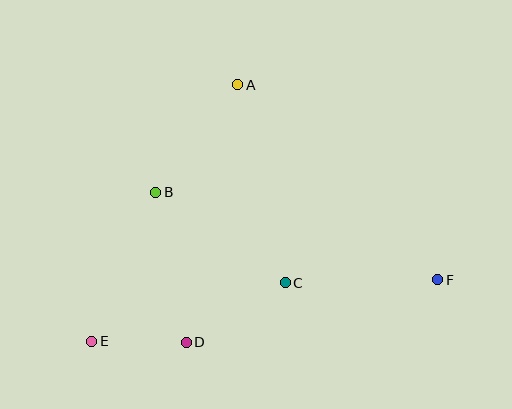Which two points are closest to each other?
Points D and E are closest to each other.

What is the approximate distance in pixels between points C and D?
The distance between C and D is approximately 116 pixels.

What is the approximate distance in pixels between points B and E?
The distance between B and E is approximately 162 pixels.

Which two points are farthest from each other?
Points E and F are farthest from each other.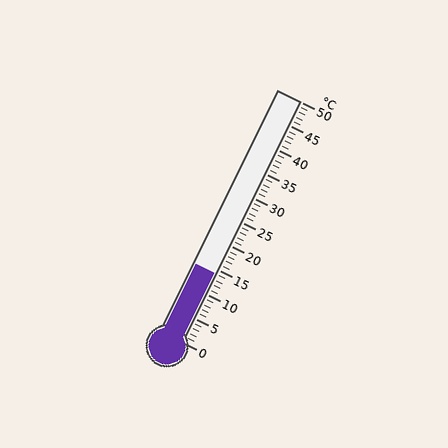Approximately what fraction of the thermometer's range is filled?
The thermometer is filled to approximately 30% of its range.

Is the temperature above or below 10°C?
The temperature is above 10°C.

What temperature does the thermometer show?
The thermometer shows approximately 14°C.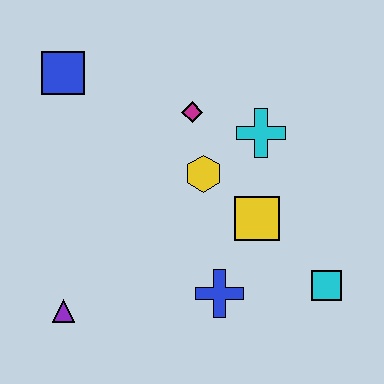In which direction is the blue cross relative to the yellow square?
The blue cross is below the yellow square.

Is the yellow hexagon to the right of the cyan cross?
No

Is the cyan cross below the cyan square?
No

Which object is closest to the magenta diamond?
The yellow hexagon is closest to the magenta diamond.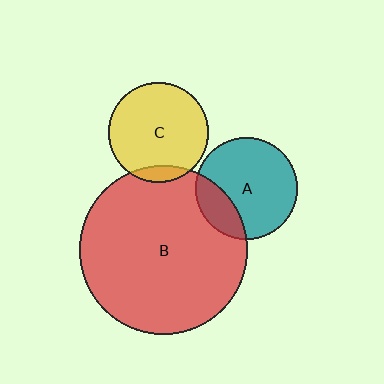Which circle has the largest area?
Circle B (red).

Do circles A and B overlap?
Yes.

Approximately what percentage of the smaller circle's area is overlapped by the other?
Approximately 20%.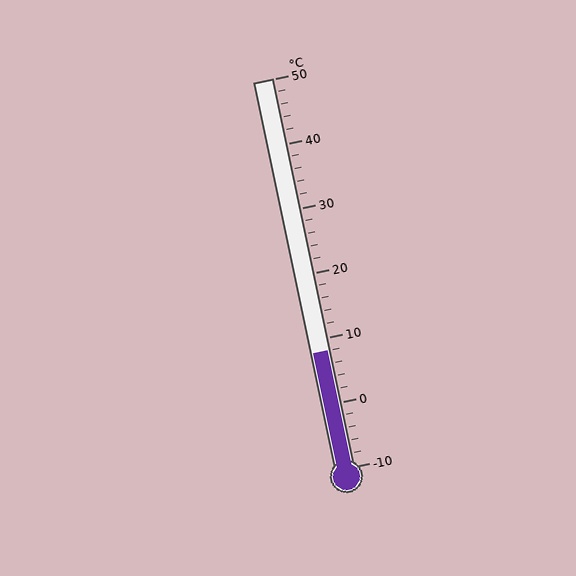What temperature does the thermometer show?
The thermometer shows approximately 8°C.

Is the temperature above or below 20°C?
The temperature is below 20°C.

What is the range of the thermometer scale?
The thermometer scale ranges from -10°C to 50°C.